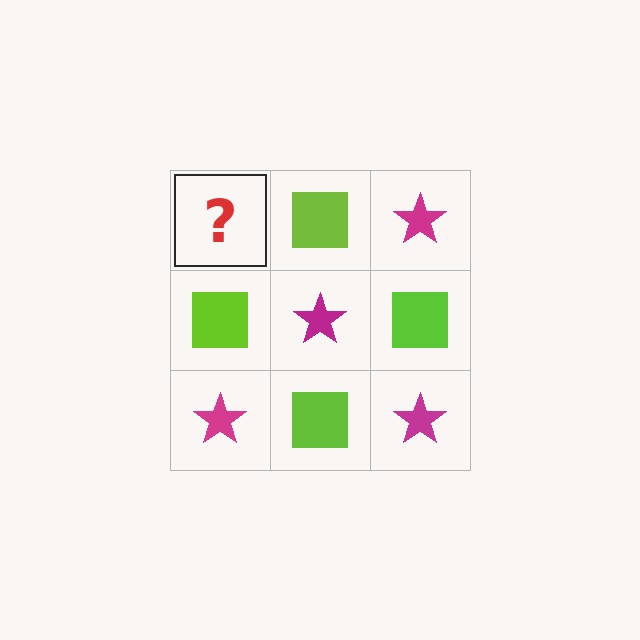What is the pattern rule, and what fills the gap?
The rule is that it alternates magenta star and lime square in a checkerboard pattern. The gap should be filled with a magenta star.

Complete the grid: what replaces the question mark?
The question mark should be replaced with a magenta star.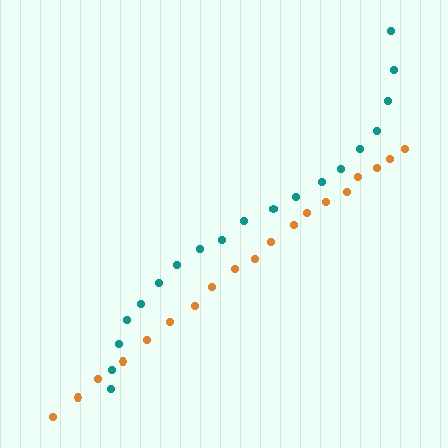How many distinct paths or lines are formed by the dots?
There are 2 distinct paths.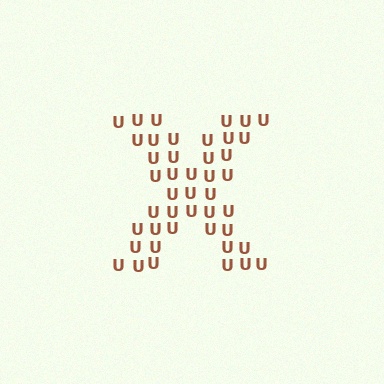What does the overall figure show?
The overall figure shows the letter X.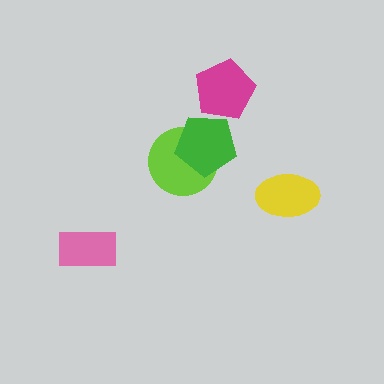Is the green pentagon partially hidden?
No, no other shape covers it.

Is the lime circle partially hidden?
Yes, it is partially covered by another shape.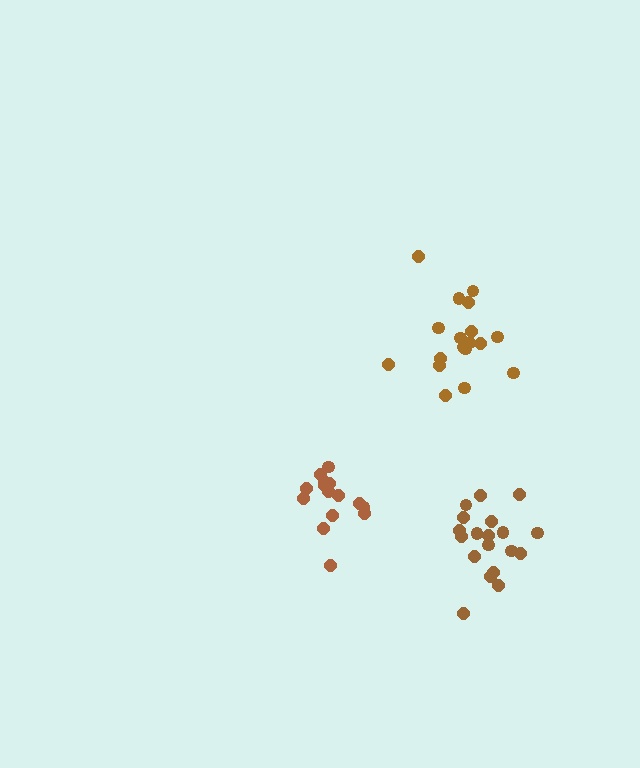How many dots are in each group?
Group 1: 19 dots, Group 2: 15 dots, Group 3: 19 dots (53 total).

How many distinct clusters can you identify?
There are 3 distinct clusters.